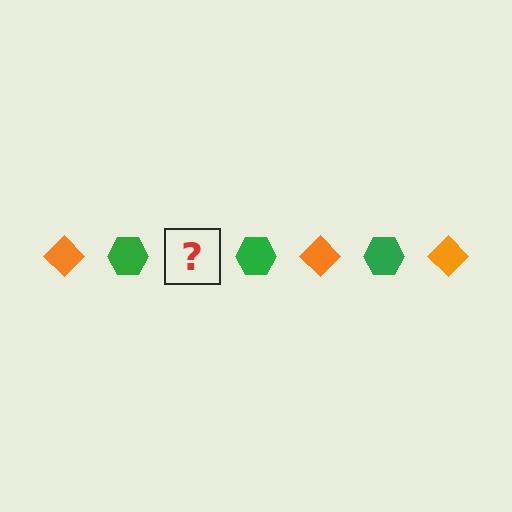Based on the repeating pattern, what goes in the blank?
The blank should be an orange diamond.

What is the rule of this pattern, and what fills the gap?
The rule is that the pattern alternates between orange diamond and green hexagon. The gap should be filled with an orange diamond.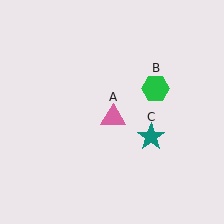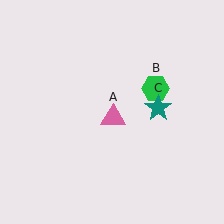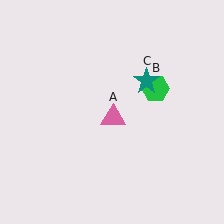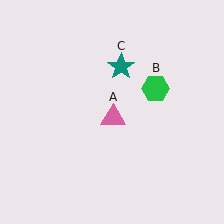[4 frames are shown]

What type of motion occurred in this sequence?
The teal star (object C) rotated counterclockwise around the center of the scene.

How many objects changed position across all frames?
1 object changed position: teal star (object C).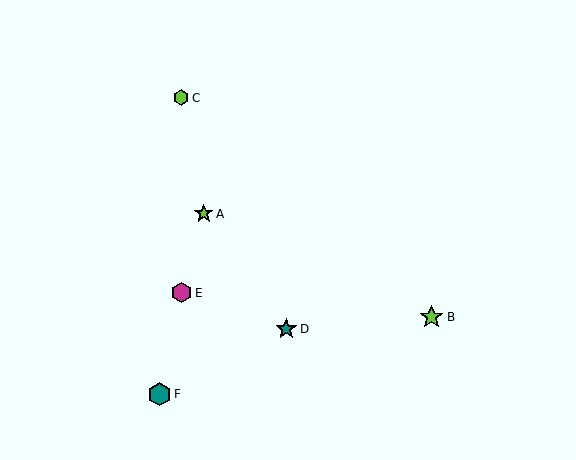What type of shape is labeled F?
Shape F is a teal hexagon.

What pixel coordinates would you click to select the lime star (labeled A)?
Click at (204, 214) to select the lime star A.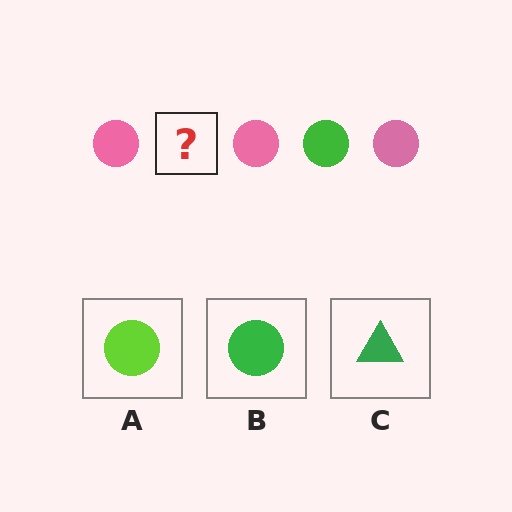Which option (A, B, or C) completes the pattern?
B.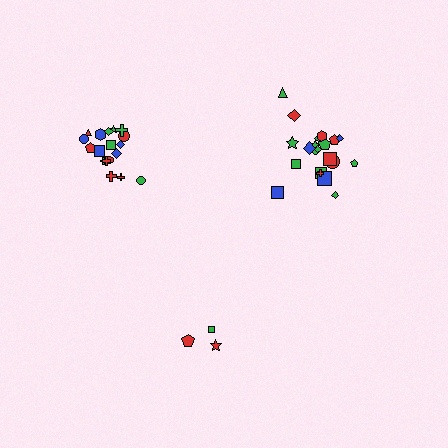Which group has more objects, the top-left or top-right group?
The top-right group.